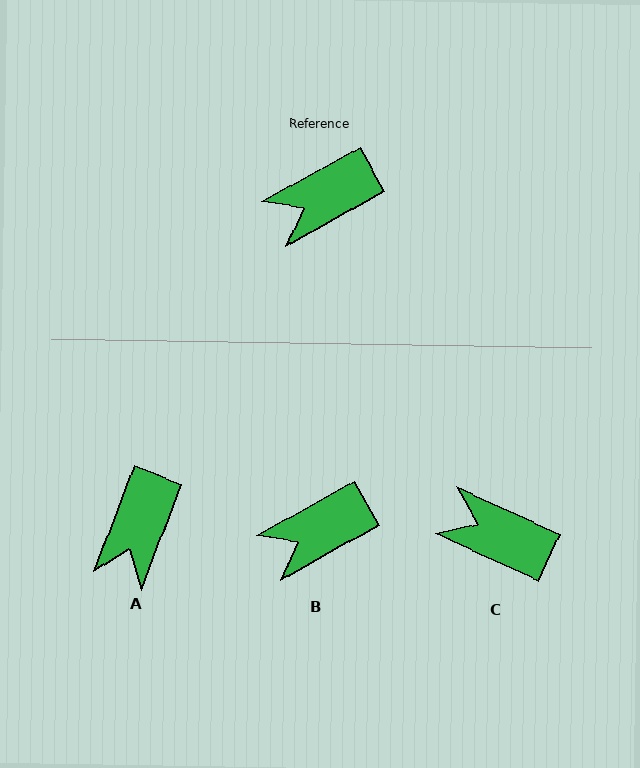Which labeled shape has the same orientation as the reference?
B.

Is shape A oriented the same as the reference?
No, it is off by about 40 degrees.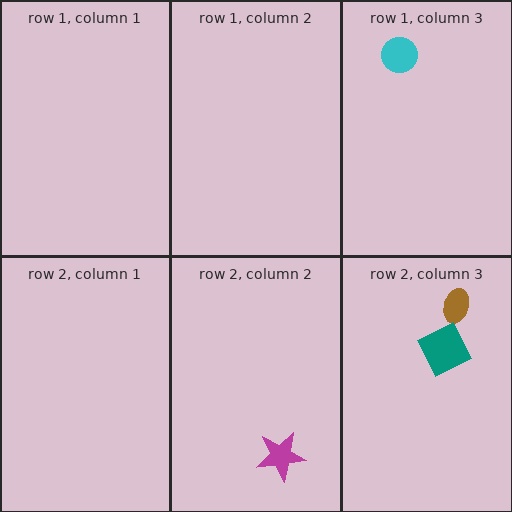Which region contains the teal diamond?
The row 2, column 3 region.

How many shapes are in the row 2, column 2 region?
1.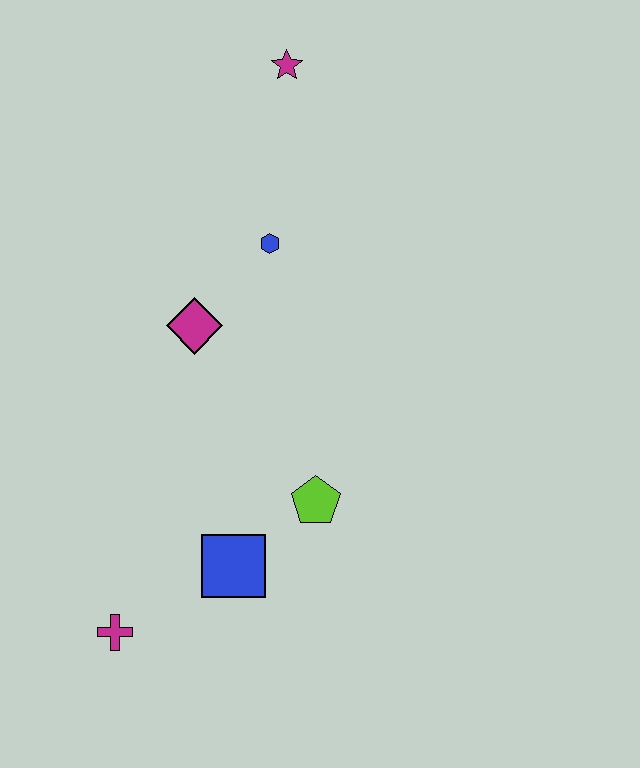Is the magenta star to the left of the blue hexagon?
No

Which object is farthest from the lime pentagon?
The magenta star is farthest from the lime pentagon.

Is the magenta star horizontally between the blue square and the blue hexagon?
No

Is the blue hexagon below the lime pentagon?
No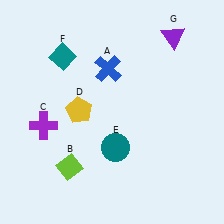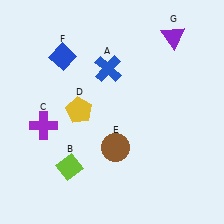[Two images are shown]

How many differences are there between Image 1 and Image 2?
There are 2 differences between the two images.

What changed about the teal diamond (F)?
In Image 1, F is teal. In Image 2, it changed to blue.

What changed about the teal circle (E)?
In Image 1, E is teal. In Image 2, it changed to brown.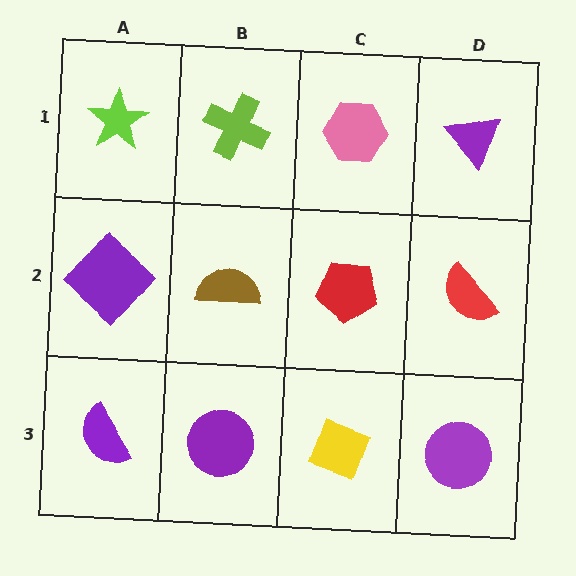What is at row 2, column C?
A red pentagon.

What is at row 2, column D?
A red semicircle.